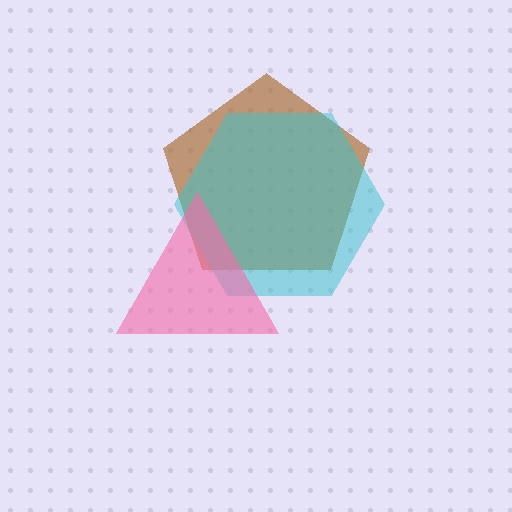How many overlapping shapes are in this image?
There are 3 overlapping shapes in the image.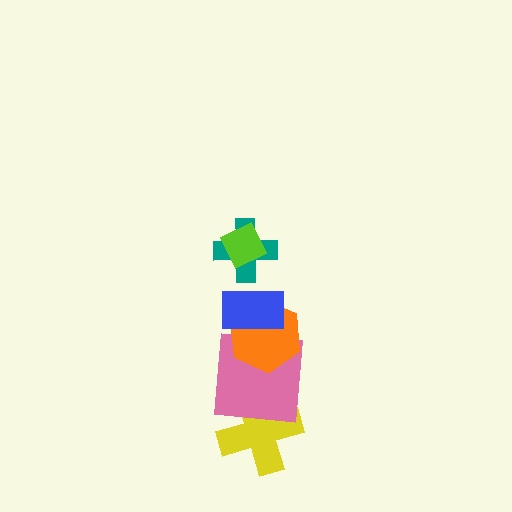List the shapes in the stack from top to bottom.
From top to bottom: the lime diamond, the teal cross, the blue rectangle, the orange hexagon, the pink square, the yellow cross.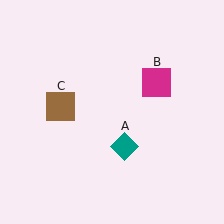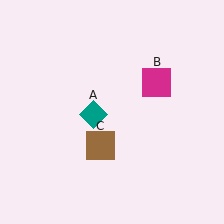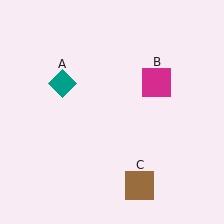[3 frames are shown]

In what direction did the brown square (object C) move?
The brown square (object C) moved down and to the right.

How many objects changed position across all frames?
2 objects changed position: teal diamond (object A), brown square (object C).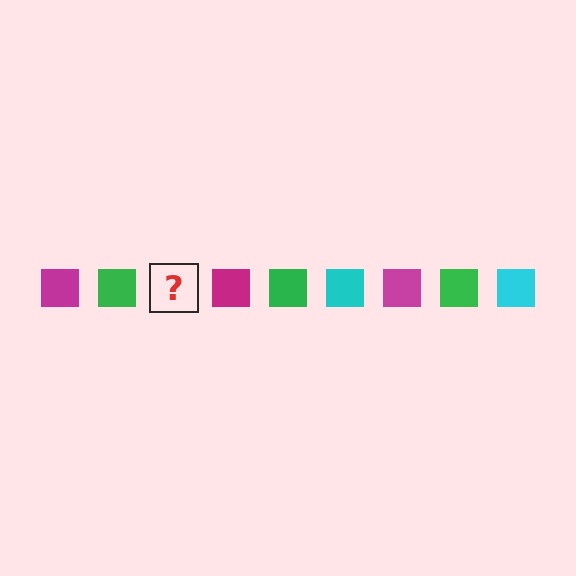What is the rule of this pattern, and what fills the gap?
The rule is that the pattern cycles through magenta, green, cyan squares. The gap should be filled with a cyan square.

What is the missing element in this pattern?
The missing element is a cyan square.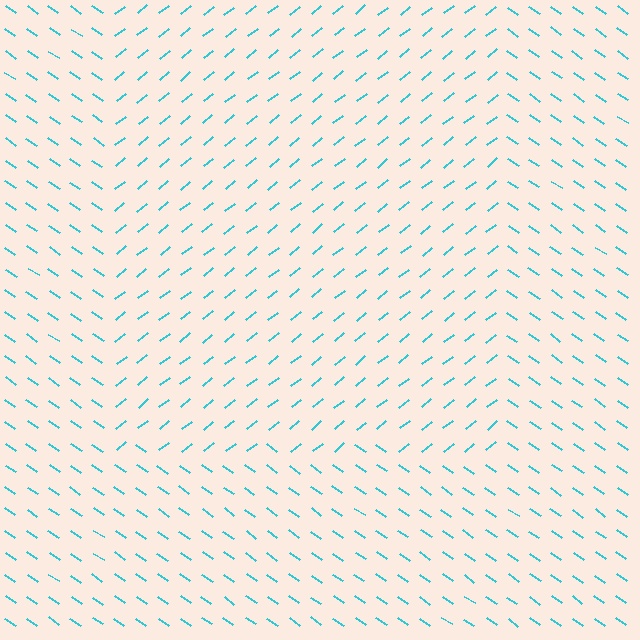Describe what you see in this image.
The image is filled with small cyan line segments. A rectangle region in the image has lines oriented differently from the surrounding lines, creating a visible texture boundary.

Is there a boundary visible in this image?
Yes, there is a texture boundary formed by a change in line orientation.